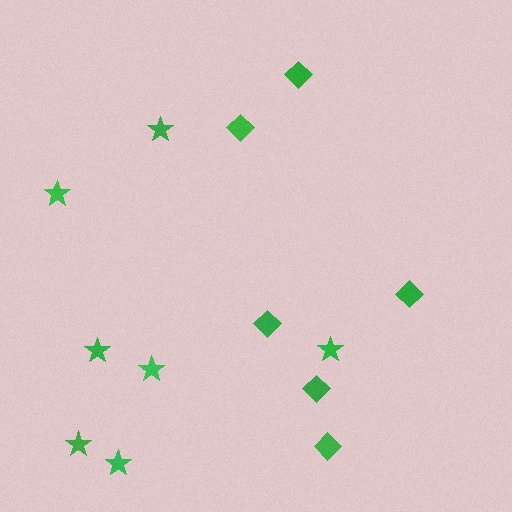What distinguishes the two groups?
There are 2 groups: one group of stars (7) and one group of diamonds (6).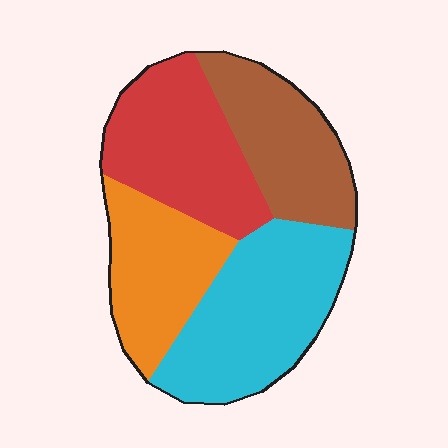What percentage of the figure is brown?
Brown covers around 20% of the figure.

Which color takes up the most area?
Cyan, at roughly 30%.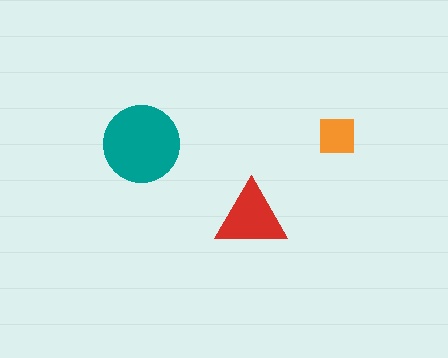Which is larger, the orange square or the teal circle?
The teal circle.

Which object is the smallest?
The orange square.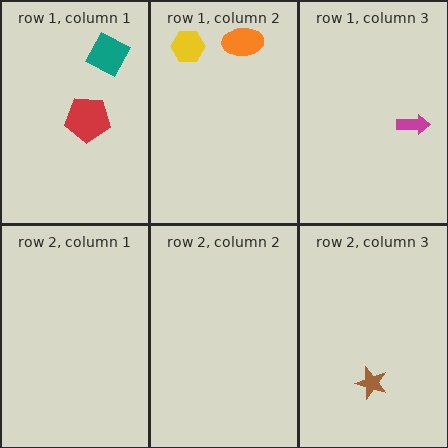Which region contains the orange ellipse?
The row 1, column 2 region.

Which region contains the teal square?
The row 1, column 1 region.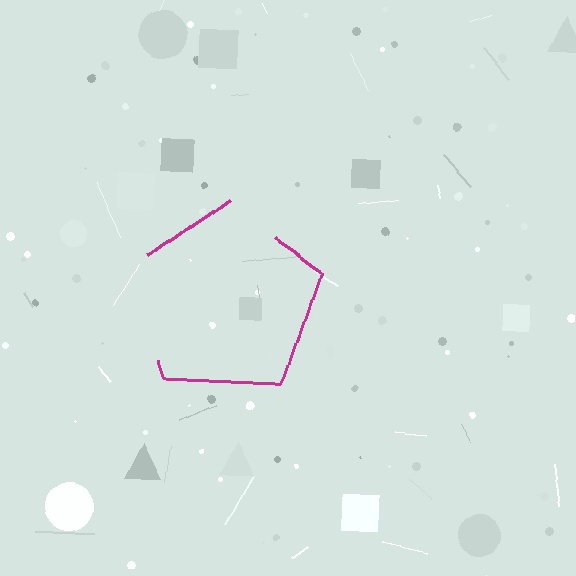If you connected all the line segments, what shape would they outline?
They would outline a pentagon.